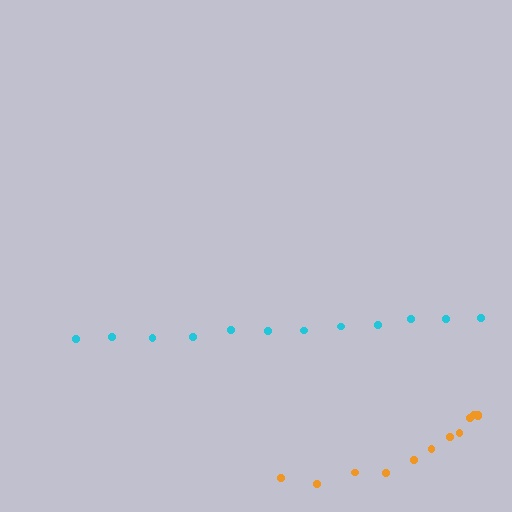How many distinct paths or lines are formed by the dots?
There are 2 distinct paths.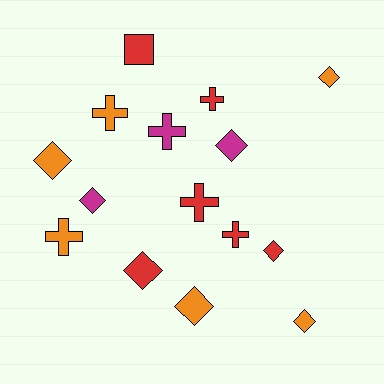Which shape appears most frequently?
Diamond, with 8 objects.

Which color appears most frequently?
Red, with 6 objects.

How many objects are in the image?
There are 15 objects.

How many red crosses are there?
There are 3 red crosses.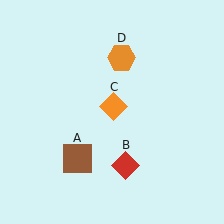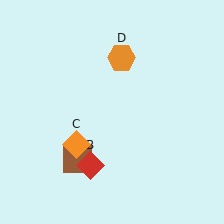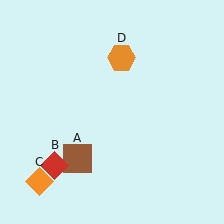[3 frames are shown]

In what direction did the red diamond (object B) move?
The red diamond (object B) moved left.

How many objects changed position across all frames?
2 objects changed position: red diamond (object B), orange diamond (object C).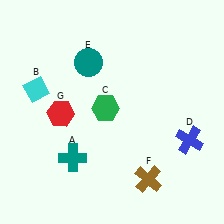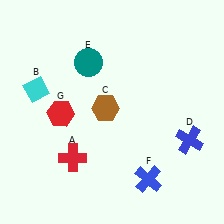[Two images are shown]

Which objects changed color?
A changed from teal to red. C changed from green to brown. F changed from brown to blue.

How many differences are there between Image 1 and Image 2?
There are 3 differences between the two images.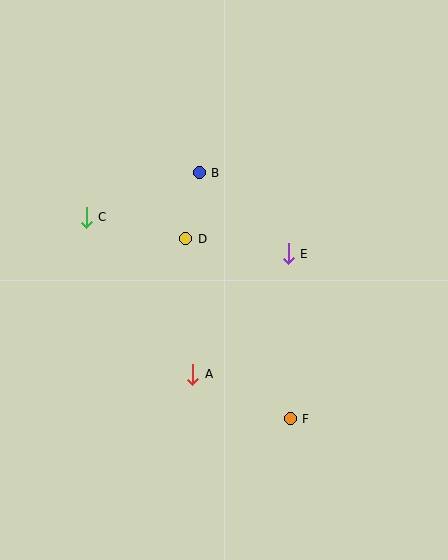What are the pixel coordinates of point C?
Point C is at (86, 217).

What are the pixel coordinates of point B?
Point B is at (199, 173).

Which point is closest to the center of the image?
Point D at (186, 239) is closest to the center.